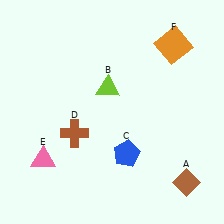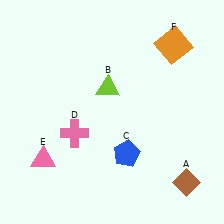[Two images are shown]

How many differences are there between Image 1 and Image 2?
There is 1 difference between the two images.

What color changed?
The cross (D) changed from brown in Image 1 to pink in Image 2.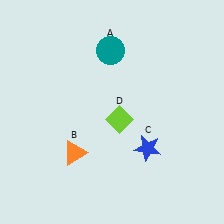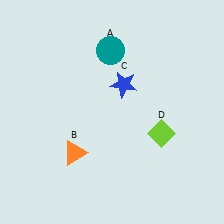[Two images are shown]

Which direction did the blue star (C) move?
The blue star (C) moved up.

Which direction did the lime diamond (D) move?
The lime diamond (D) moved right.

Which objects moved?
The objects that moved are: the blue star (C), the lime diamond (D).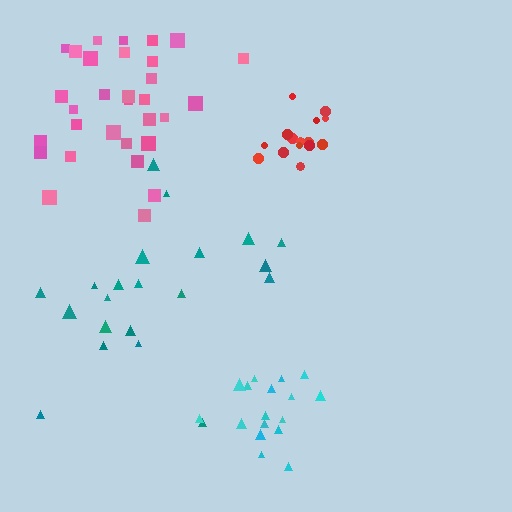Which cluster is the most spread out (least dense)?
Teal.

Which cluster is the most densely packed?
Red.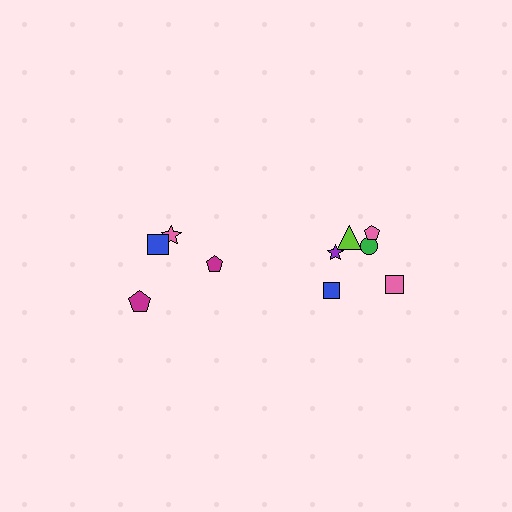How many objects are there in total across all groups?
There are 10 objects.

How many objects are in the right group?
There are 6 objects.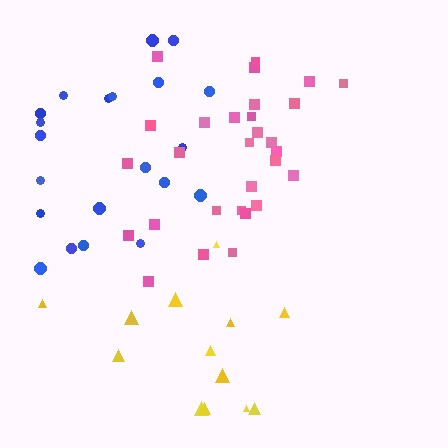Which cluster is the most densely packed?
Pink.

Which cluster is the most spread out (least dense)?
Yellow.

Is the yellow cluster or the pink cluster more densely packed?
Pink.